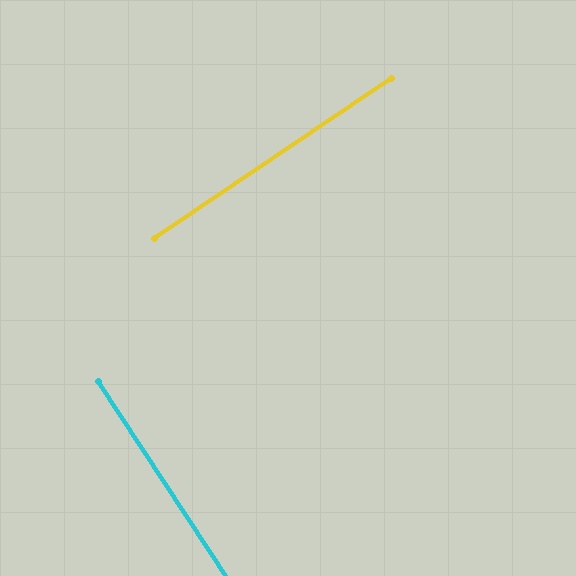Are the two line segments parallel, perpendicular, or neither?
Perpendicular — they meet at approximately 89°.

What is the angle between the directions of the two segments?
Approximately 89 degrees.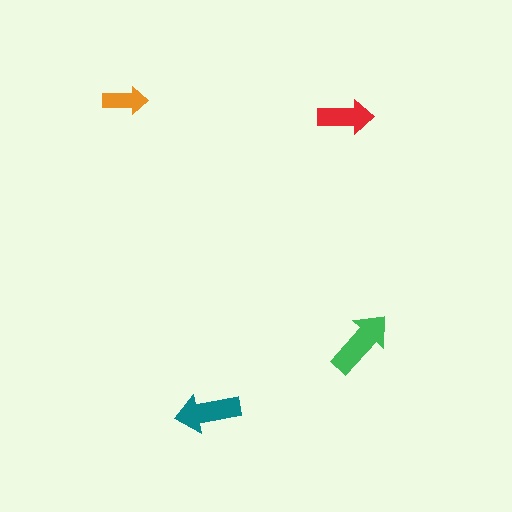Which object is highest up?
The orange arrow is topmost.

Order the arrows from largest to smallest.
the green one, the teal one, the red one, the orange one.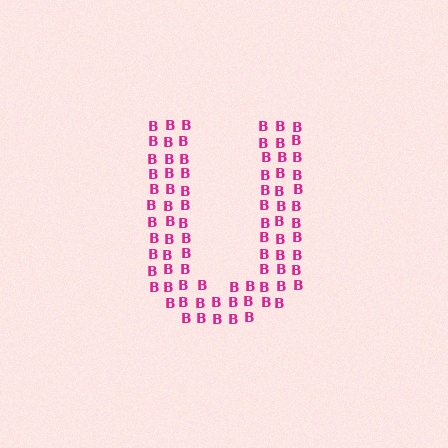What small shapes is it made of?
It is made of small letter B's.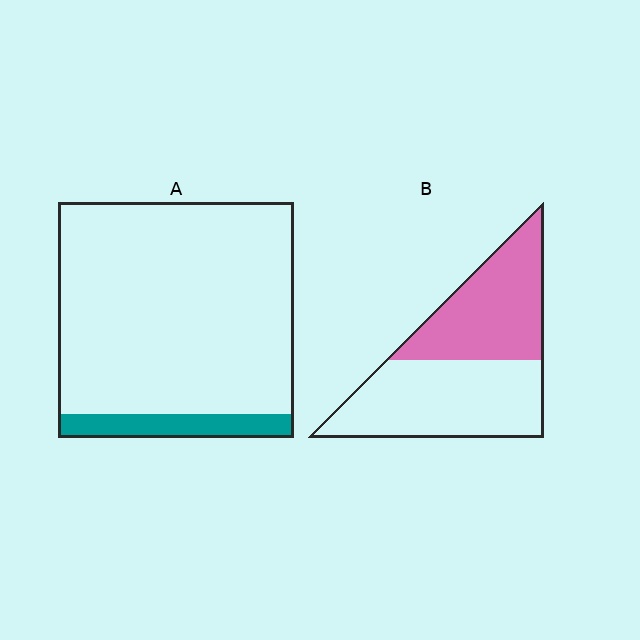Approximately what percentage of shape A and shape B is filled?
A is approximately 10% and B is approximately 45%.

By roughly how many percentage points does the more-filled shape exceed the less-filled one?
By roughly 35 percentage points (B over A).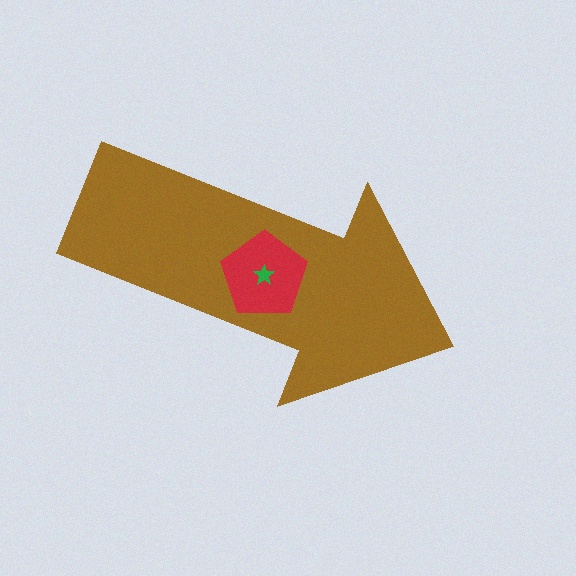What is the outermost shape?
The brown arrow.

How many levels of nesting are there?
3.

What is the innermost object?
The green star.